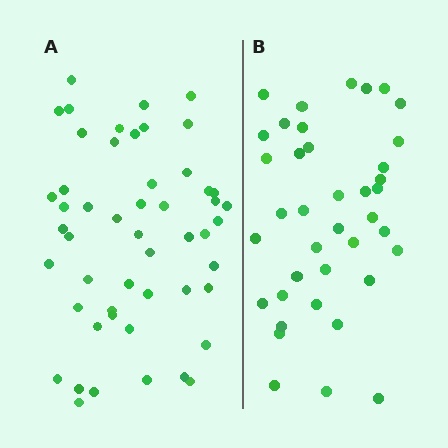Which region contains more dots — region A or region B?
Region A (the left region) has more dots.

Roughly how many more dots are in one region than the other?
Region A has roughly 12 or so more dots than region B.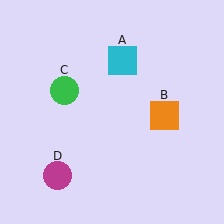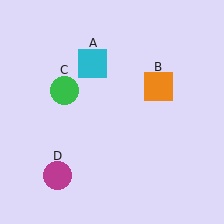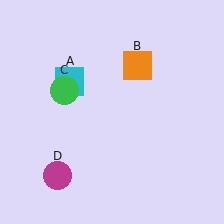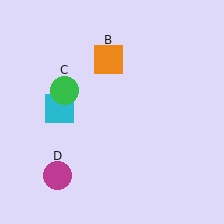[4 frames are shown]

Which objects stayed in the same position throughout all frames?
Green circle (object C) and magenta circle (object D) remained stationary.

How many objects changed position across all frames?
2 objects changed position: cyan square (object A), orange square (object B).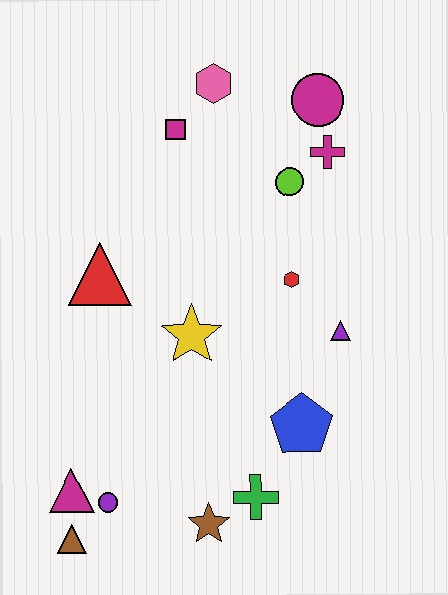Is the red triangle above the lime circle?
No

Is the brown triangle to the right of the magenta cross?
No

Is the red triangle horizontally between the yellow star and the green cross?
No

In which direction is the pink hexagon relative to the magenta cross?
The pink hexagon is to the left of the magenta cross.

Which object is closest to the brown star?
The green cross is closest to the brown star.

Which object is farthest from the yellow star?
The magenta circle is farthest from the yellow star.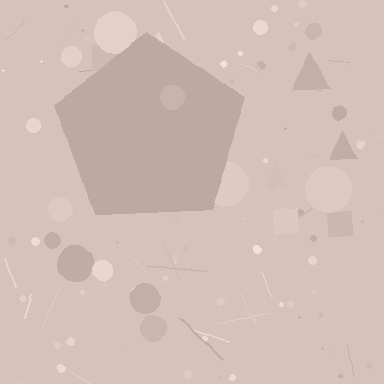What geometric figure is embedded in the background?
A pentagon is embedded in the background.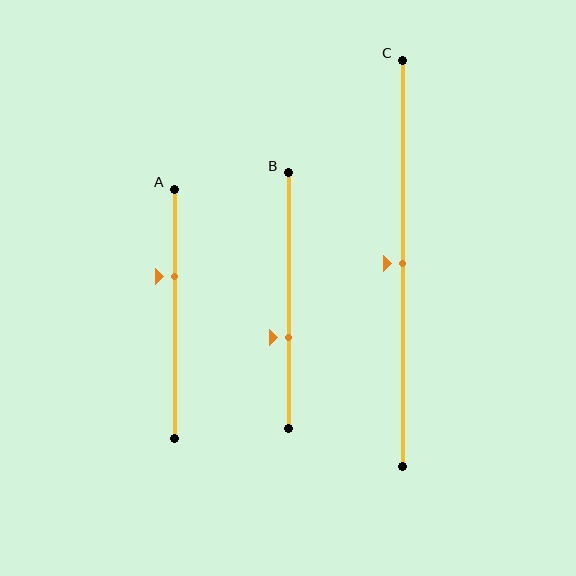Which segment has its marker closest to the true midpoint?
Segment C has its marker closest to the true midpoint.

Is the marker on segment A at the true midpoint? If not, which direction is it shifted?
No, the marker on segment A is shifted upward by about 15% of the segment length.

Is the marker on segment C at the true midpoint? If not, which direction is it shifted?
Yes, the marker on segment C is at the true midpoint.